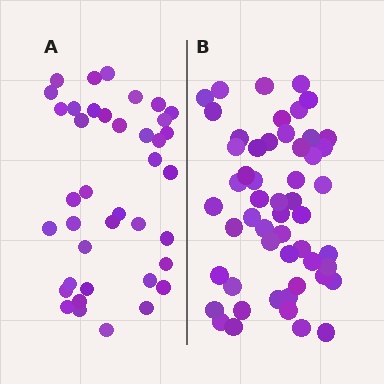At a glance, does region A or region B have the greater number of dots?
Region B (the right region) has more dots.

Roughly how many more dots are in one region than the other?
Region B has approximately 15 more dots than region A.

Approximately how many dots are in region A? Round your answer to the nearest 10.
About 40 dots. (The exact count is 39, which rounds to 40.)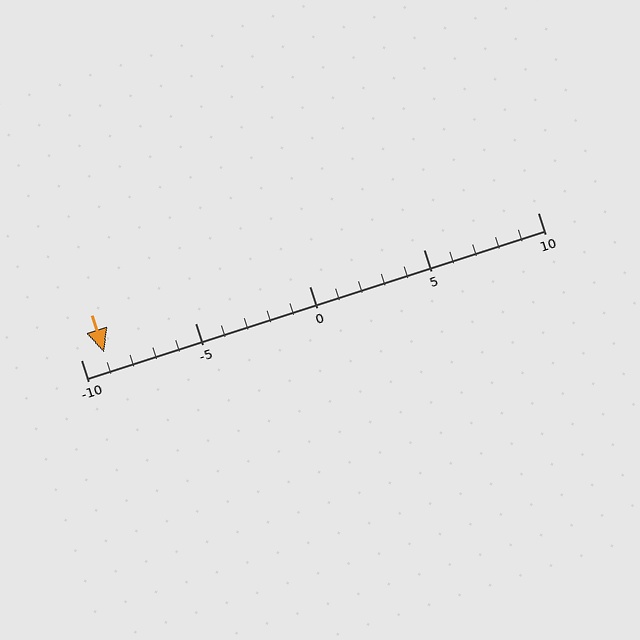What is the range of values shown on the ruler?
The ruler shows values from -10 to 10.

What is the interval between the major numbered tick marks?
The major tick marks are spaced 5 units apart.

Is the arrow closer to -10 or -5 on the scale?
The arrow is closer to -10.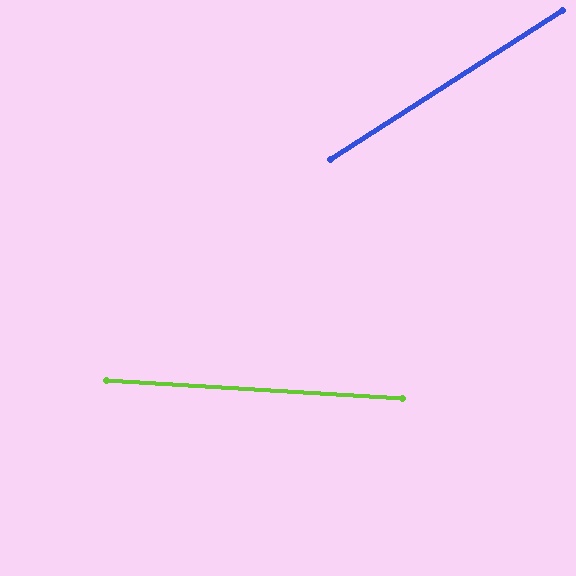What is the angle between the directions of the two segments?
Approximately 36 degrees.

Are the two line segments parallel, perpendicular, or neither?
Neither parallel nor perpendicular — they differ by about 36°.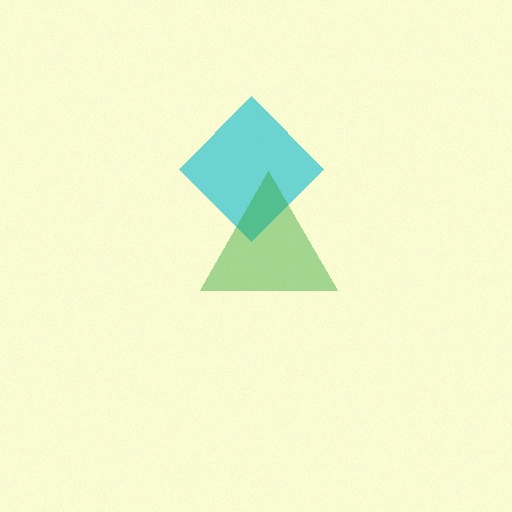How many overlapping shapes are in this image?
There are 2 overlapping shapes in the image.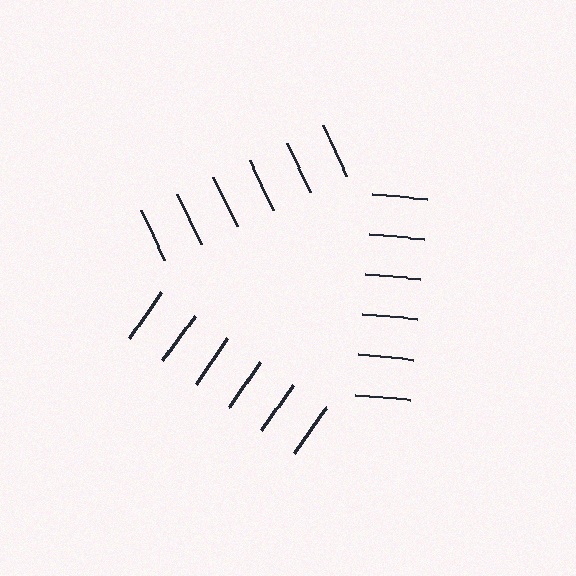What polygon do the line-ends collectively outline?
An illusory triangle — the line segments terminate on its edges but no continuous stroke is drawn.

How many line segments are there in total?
18 — 6 along each of the 3 edges.